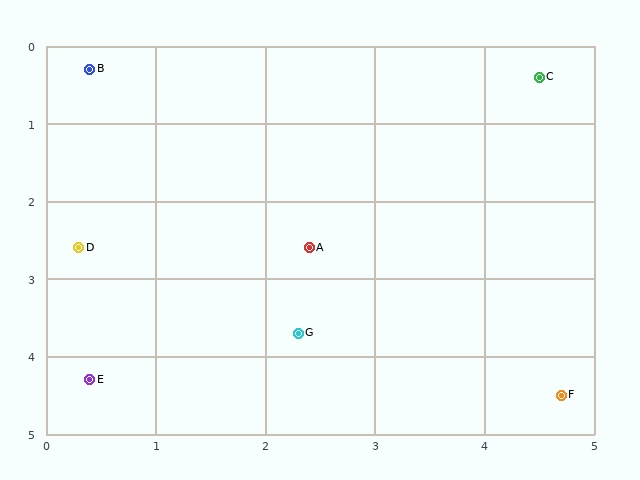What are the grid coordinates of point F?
Point F is at approximately (4.7, 4.5).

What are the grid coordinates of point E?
Point E is at approximately (0.4, 4.3).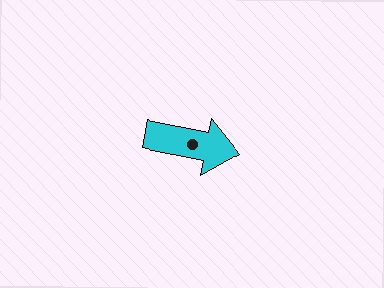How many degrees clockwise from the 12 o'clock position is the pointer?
Approximately 101 degrees.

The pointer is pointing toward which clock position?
Roughly 3 o'clock.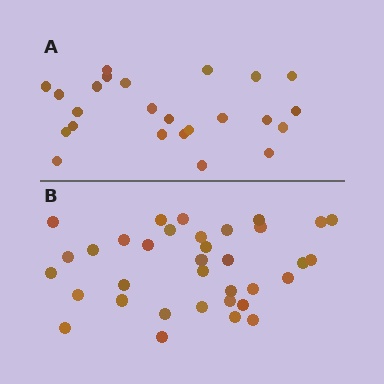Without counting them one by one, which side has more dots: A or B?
Region B (the bottom region) has more dots.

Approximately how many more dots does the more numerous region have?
Region B has roughly 12 or so more dots than region A.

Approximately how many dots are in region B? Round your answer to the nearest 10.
About 40 dots. (The exact count is 35, which rounds to 40.)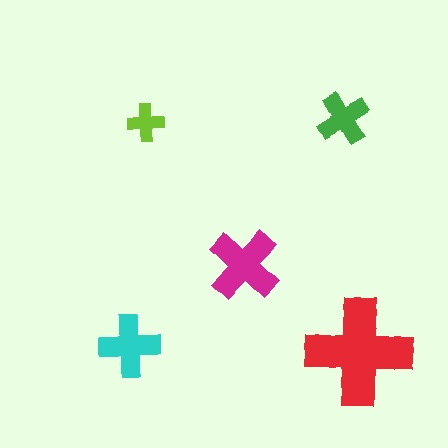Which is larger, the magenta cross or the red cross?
The red one.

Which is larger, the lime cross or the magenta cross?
The magenta one.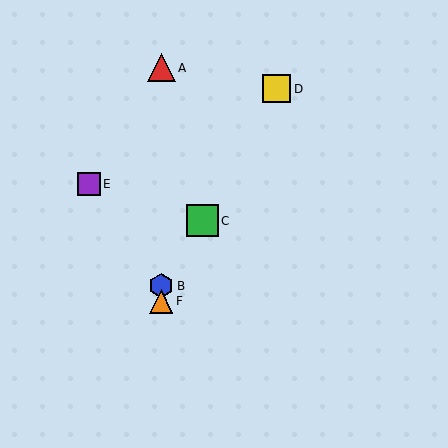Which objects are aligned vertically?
Objects A, B, F are aligned vertically.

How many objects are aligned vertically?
3 objects (A, B, F) are aligned vertically.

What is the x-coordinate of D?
Object D is at x≈277.